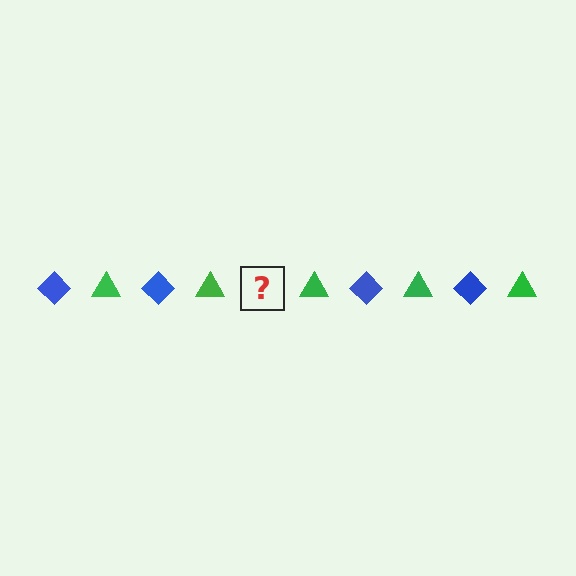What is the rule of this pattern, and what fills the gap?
The rule is that the pattern alternates between blue diamond and green triangle. The gap should be filled with a blue diamond.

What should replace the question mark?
The question mark should be replaced with a blue diamond.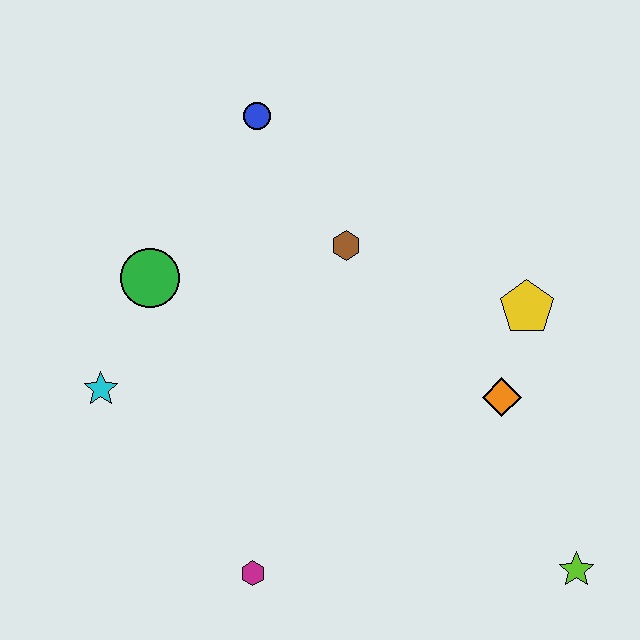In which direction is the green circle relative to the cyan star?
The green circle is above the cyan star.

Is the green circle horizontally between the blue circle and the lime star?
No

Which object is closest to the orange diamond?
The yellow pentagon is closest to the orange diamond.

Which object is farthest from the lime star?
The blue circle is farthest from the lime star.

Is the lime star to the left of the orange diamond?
No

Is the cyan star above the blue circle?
No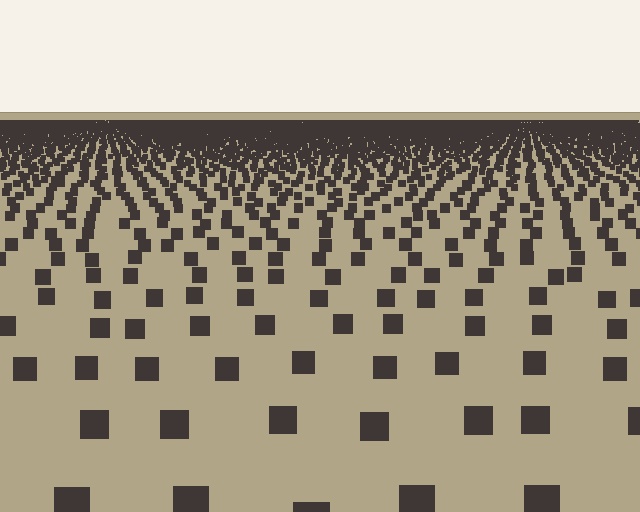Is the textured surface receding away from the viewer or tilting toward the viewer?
The surface is receding away from the viewer. Texture elements get smaller and denser toward the top.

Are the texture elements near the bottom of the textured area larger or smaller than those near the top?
Larger. Near the bottom, elements are closer to the viewer and appear at a bigger on-screen size.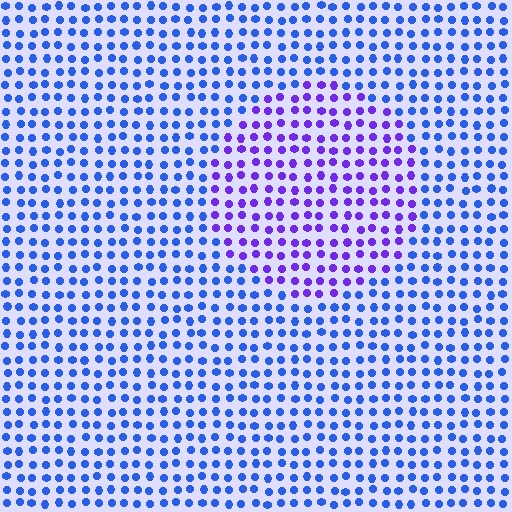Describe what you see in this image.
The image is filled with small blue elements in a uniform arrangement. A circle-shaped region is visible where the elements are tinted to a slightly different hue, forming a subtle color boundary.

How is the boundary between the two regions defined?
The boundary is defined purely by a slight shift in hue (about 40 degrees). Spacing, size, and orientation are identical on both sides.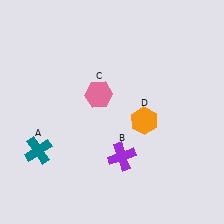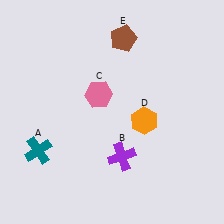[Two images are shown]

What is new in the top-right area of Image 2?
A brown pentagon (E) was added in the top-right area of Image 2.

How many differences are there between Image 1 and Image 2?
There is 1 difference between the two images.